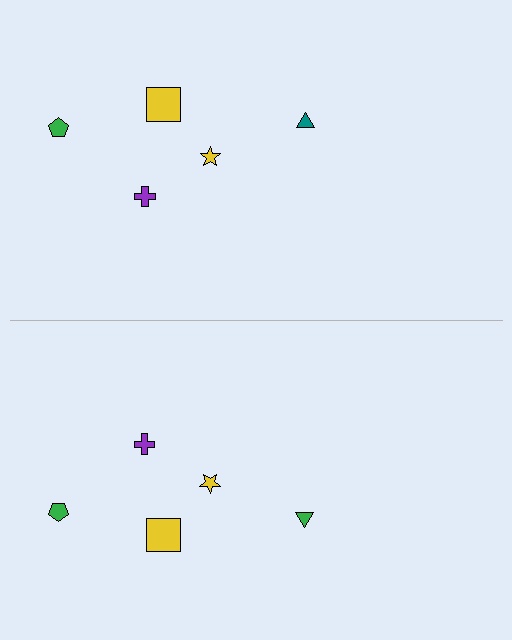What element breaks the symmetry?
The green triangle on the bottom side breaks the symmetry — its mirror counterpart is teal.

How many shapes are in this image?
There are 10 shapes in this image.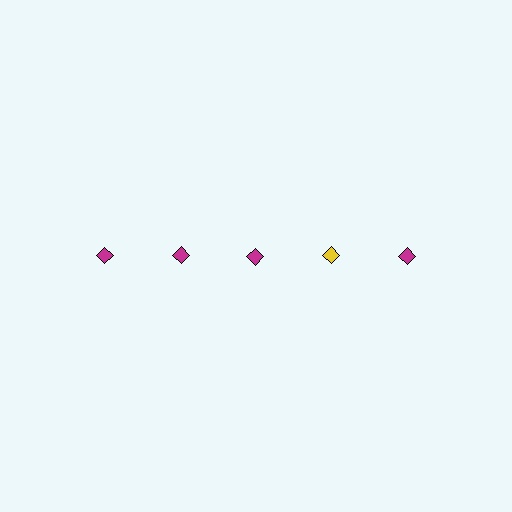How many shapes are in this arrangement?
There are 5 shapes arranged in a grid pattern.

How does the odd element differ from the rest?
It has a different color: yellow instead of magenta.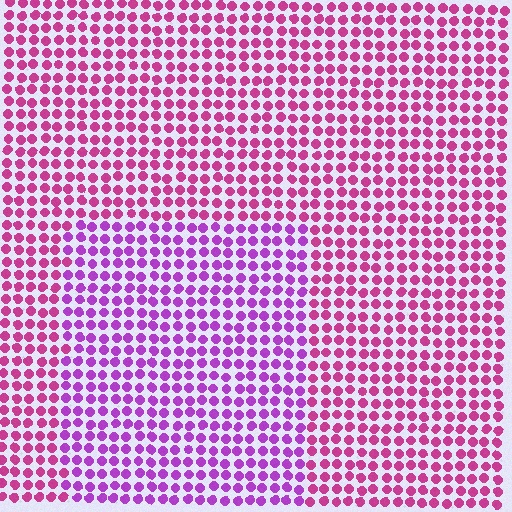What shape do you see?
I see a rectangle.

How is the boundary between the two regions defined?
The boundary is defined purely by a slight shift in hue (about 33 degrees). Spacing, size, and orientation are identical on both sides.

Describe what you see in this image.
The image is filled with small magenta elements in a uniform arrangement. A rectangle-shaped region is visible where the elements are tinted to a slightly different hue, forming a subtle color boundary.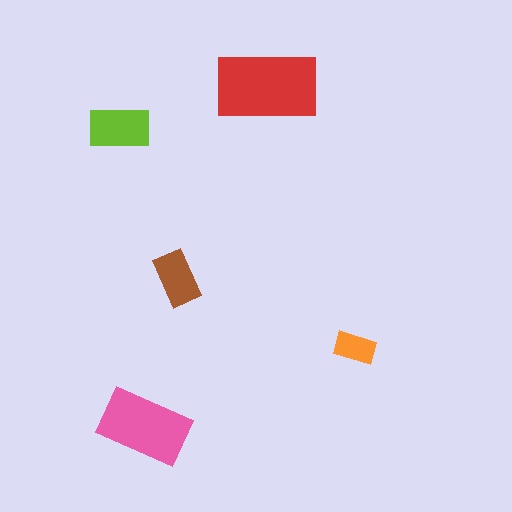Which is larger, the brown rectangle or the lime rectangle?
The lime one.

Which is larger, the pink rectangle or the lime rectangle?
The pink one.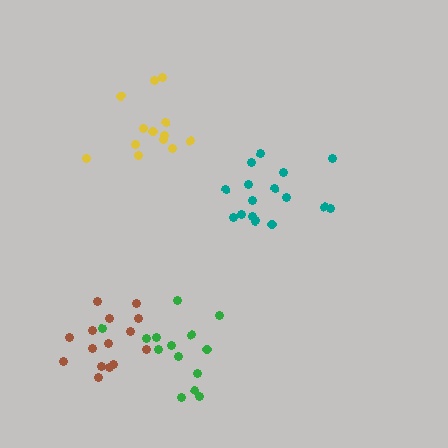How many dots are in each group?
Group 1: 16 dots, Group 2: 13 dots, Group 3: 14 dots, Group 4: 15 dots (58 total).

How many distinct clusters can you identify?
There are 4 distinct clusters.